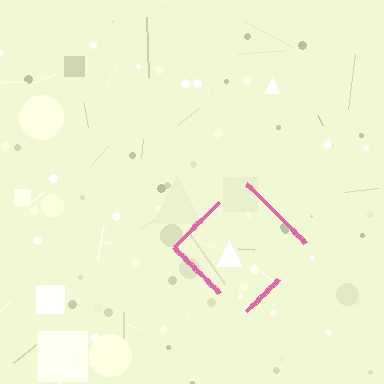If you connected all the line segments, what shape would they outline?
They would outline a diamond.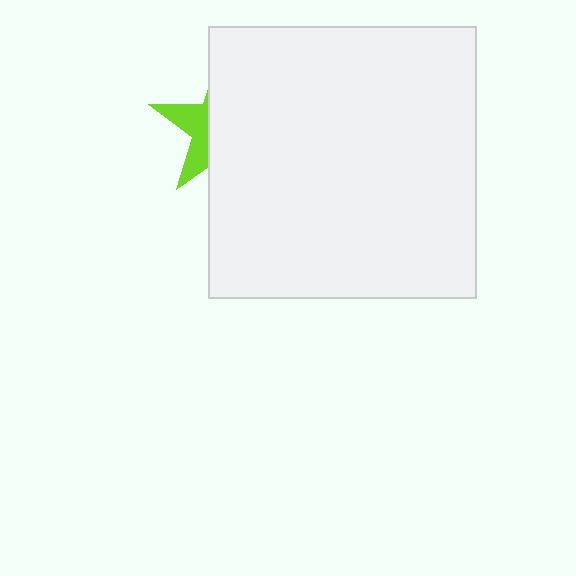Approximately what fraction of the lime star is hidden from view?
Roughly 68% of the lime star is hidden behind the white rectangle.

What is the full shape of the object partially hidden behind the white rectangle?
The partially hidden object is a lime star.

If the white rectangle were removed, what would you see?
You would see the complete lime star.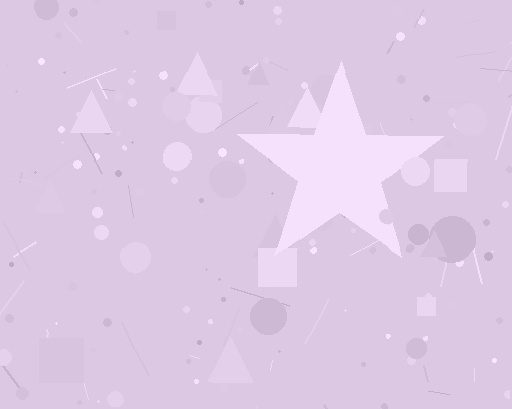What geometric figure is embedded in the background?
A star is embedded in the background.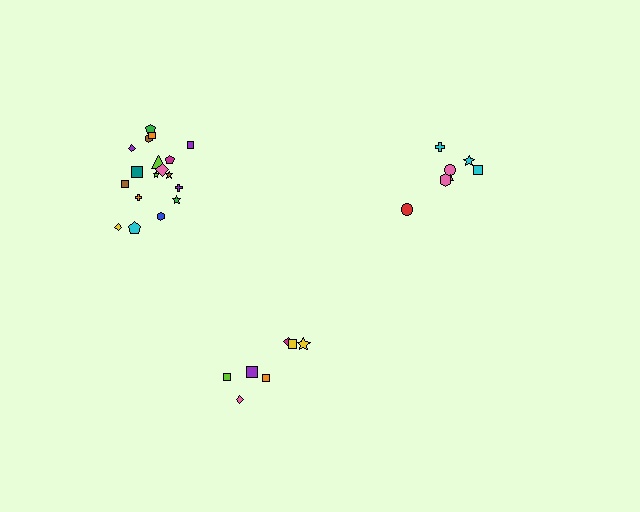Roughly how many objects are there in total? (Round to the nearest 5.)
Roughly 30 objects in total.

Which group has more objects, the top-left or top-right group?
The top-left group.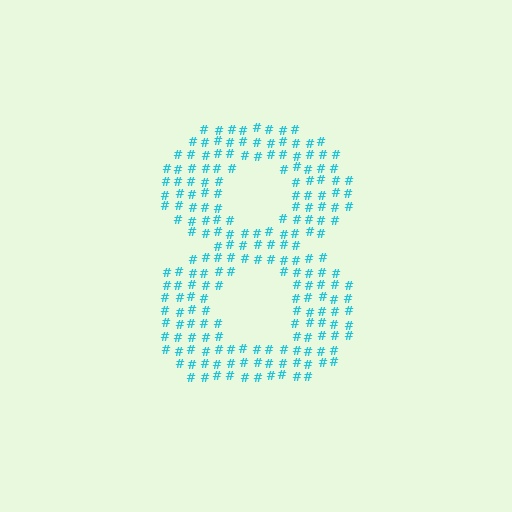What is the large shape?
The large shape is the digit 8.